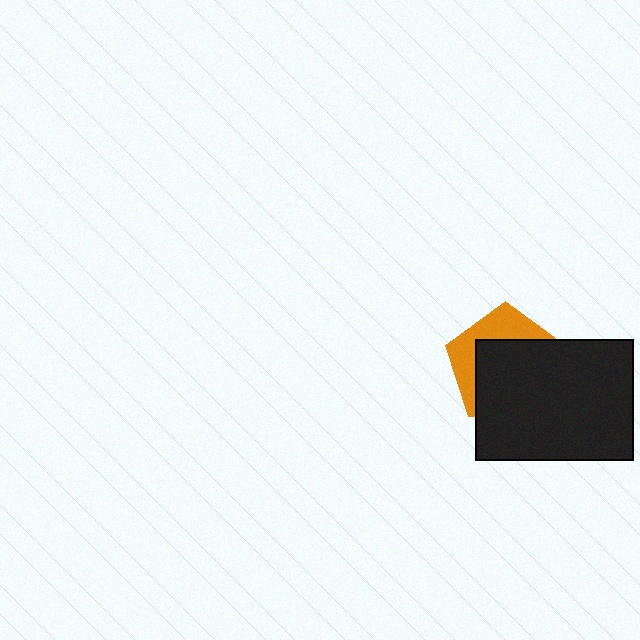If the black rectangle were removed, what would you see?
You would see the complete orange pentagon.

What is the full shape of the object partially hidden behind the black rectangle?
The partially hidden object is an orange pentagon.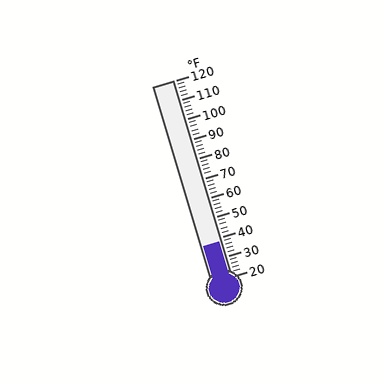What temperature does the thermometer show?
The thermometer shows approximately 38°F.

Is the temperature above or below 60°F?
The temperature is below 60°F.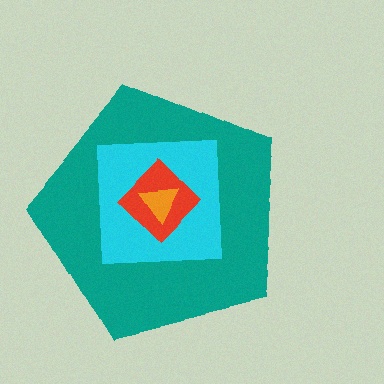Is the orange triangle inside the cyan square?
Yes.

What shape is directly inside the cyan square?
The red diamond.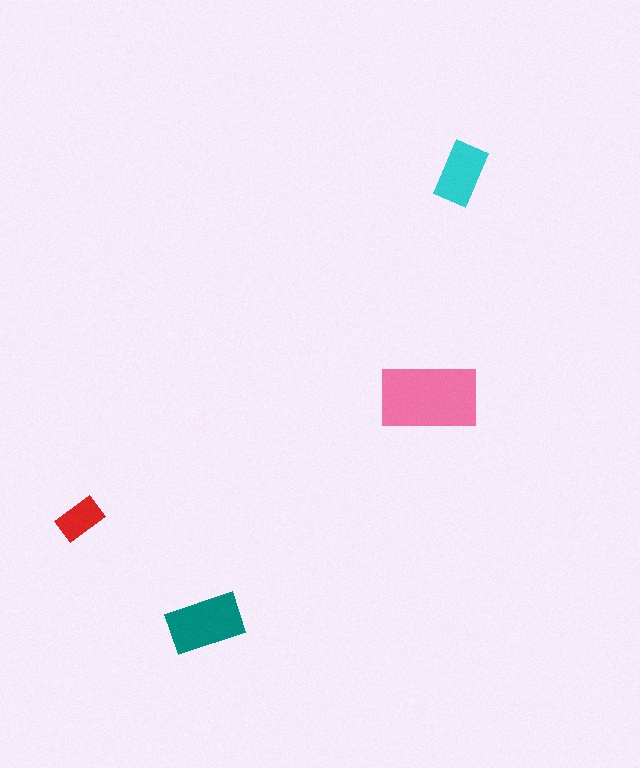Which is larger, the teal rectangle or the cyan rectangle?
The teal one.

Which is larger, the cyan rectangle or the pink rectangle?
The pink one.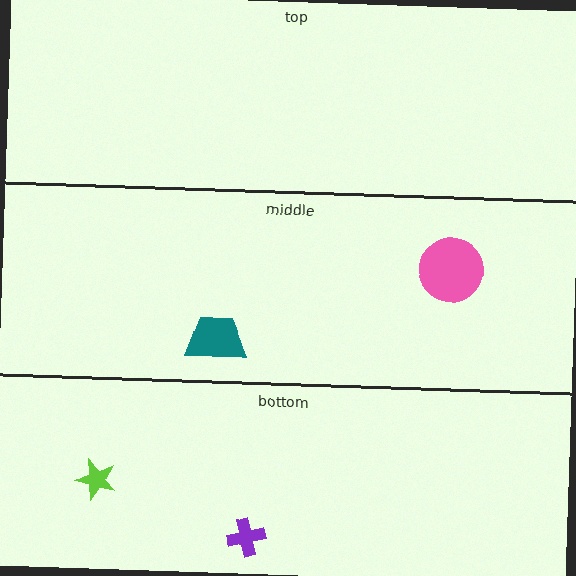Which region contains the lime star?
The bottom region.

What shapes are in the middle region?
The teal trapezoid, the pink circle.